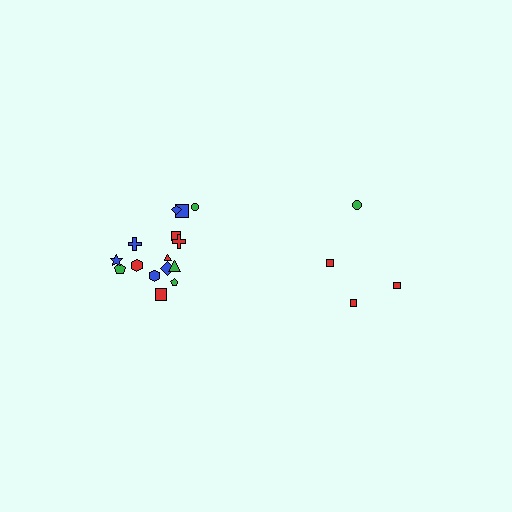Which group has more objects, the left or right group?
The left group.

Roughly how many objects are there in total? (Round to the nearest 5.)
Roughly 20 objects in total.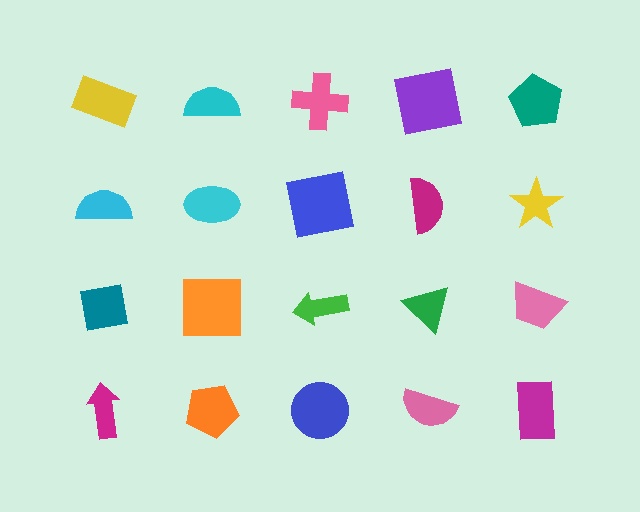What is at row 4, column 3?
A blue circle.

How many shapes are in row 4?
5 shapes.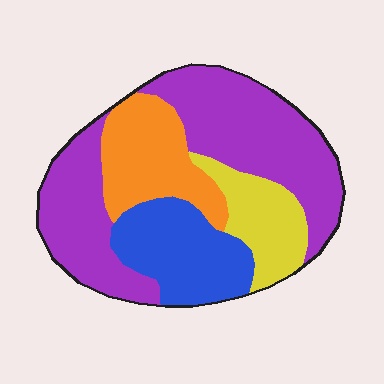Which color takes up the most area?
Purple, at roughly 50%.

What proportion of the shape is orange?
Orange takes up about one fifth (1/5) of the shape.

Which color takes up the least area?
Yellow, at roughly 15%.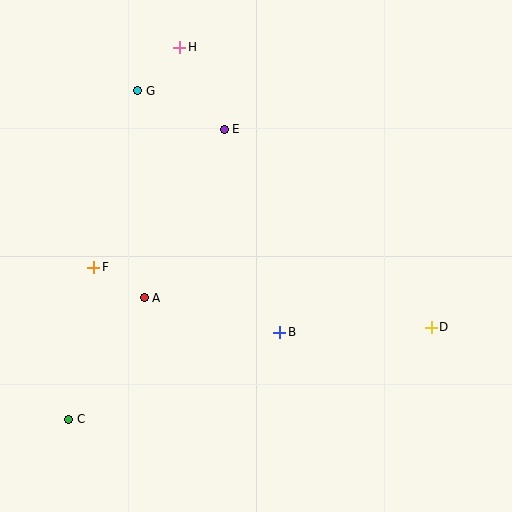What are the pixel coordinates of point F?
Point F is at (94, 267).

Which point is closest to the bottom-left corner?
Point C is closest to the bottom-left corner.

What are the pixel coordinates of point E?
Point E is at (224, 129).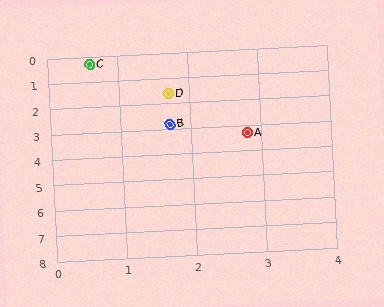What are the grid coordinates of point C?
Point C is at approximately (0.6, 0.3).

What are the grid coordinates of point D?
Point D is at approximately (1.7, 1.6).